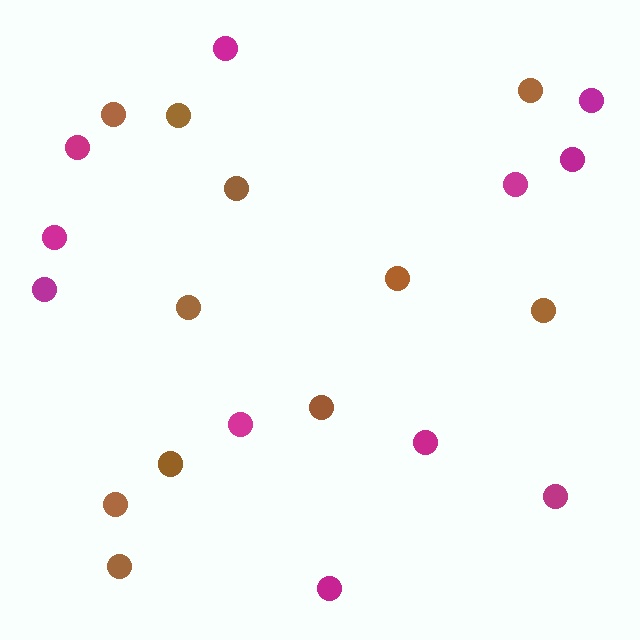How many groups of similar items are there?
There are 2 groups: one group of magenta circles (11) and one group of brown circles (11).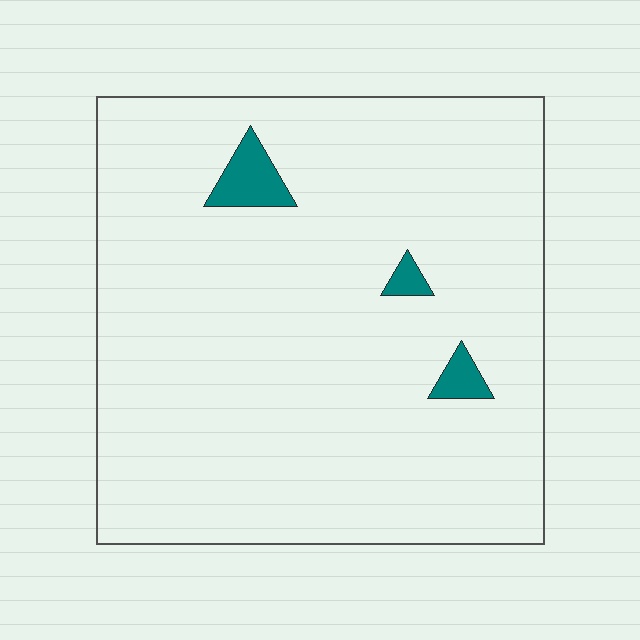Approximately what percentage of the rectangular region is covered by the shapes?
Approximately 5%.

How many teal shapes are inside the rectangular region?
3.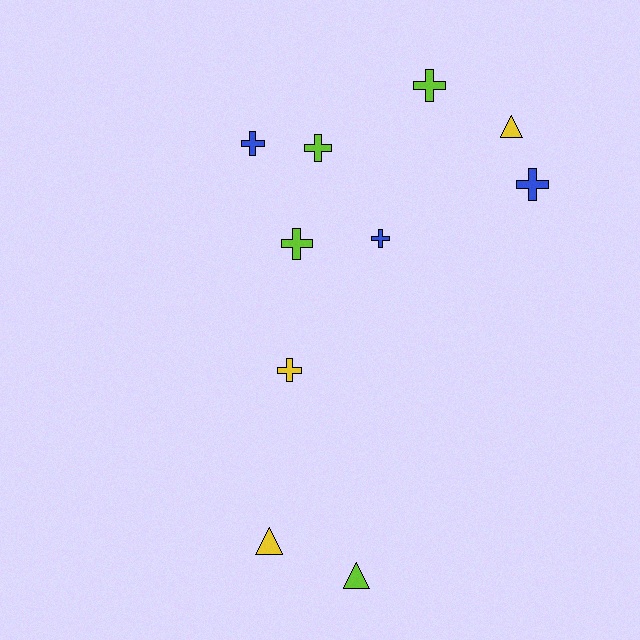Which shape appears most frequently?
Cross, with 7 objects.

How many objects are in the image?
There are 10 objects.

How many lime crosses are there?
There are 3 lime crosses.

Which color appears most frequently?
Lime, with 4 objects.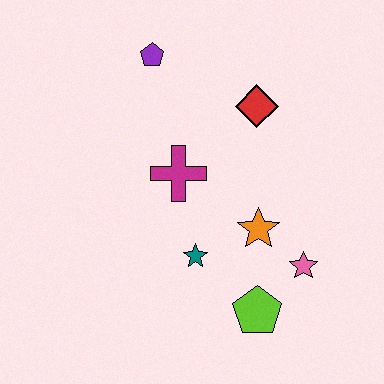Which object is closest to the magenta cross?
The teal star is closest to the magenta cross.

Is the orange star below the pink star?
No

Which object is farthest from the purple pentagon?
The lime pentagon is farthest from the purple pentagon.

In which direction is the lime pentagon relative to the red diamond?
The lime pentagon is below the red diamond.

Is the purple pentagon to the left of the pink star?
Yes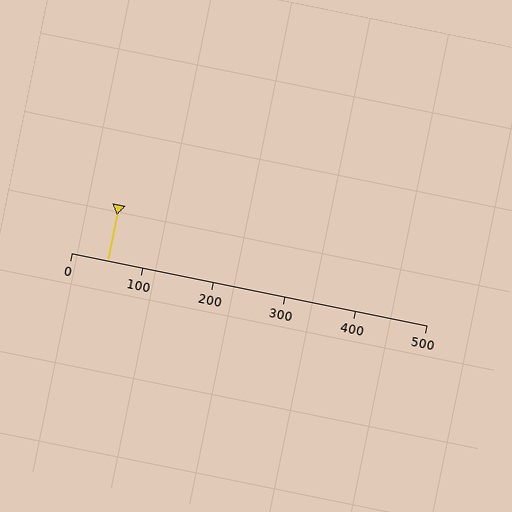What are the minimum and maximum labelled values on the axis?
The axis runs from 0 to 500.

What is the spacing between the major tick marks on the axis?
The major ticks are spaced 100 apart.